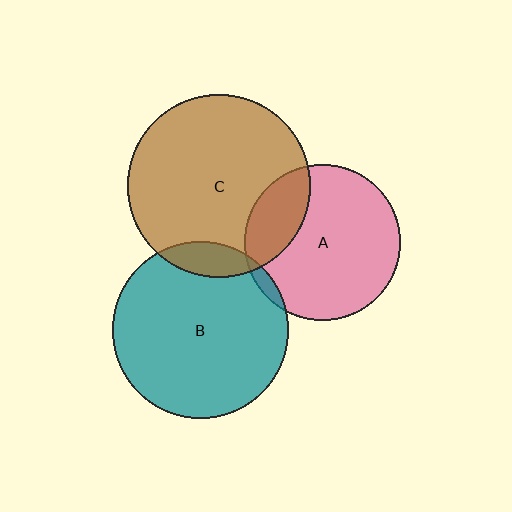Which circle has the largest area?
Circle C (brown).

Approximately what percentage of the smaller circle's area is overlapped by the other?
Approximately 5%.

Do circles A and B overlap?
Yes.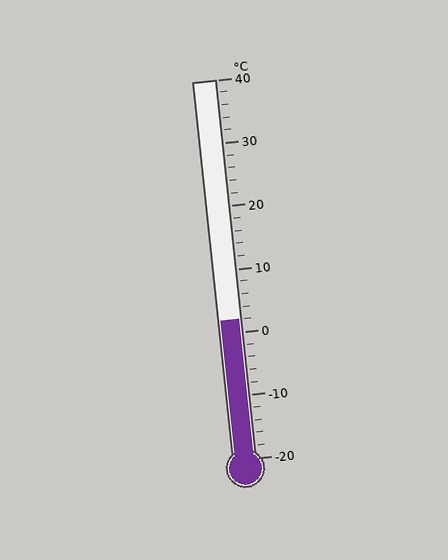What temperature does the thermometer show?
The thermometer shows approximately 2°C.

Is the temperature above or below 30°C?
The temperature is below 30°C.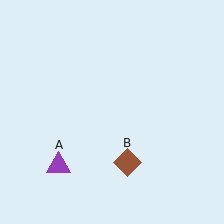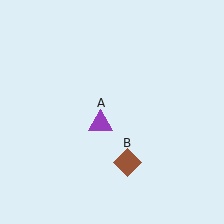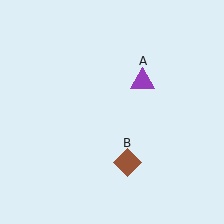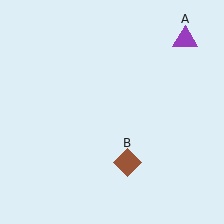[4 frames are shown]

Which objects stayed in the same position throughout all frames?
Brown diamond (object B) remained stationary.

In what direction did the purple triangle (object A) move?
The purple triangle (object A) moved up and to the right.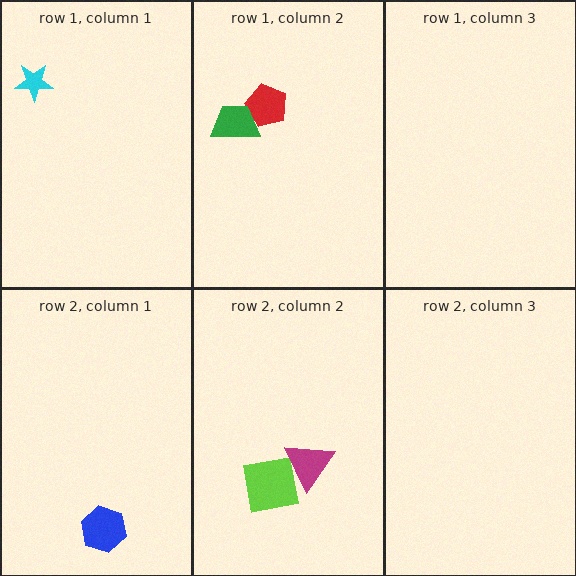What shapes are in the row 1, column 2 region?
The red pentagon, the green trapezoid.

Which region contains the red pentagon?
The row 1, column 2 region.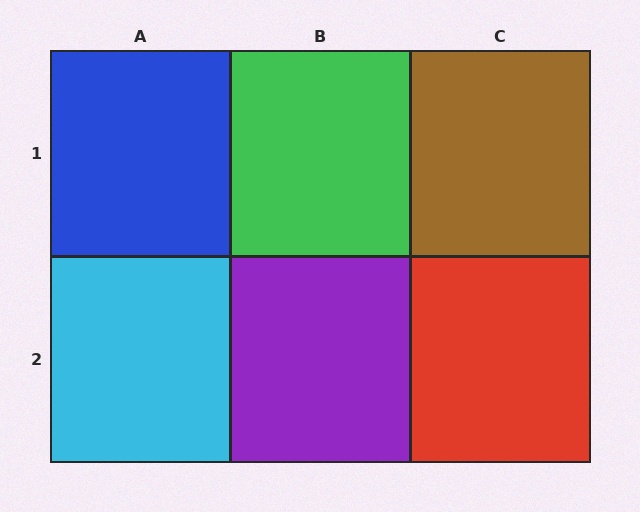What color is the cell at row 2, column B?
Purple.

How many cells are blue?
1 cell is blue.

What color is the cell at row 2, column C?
Red.